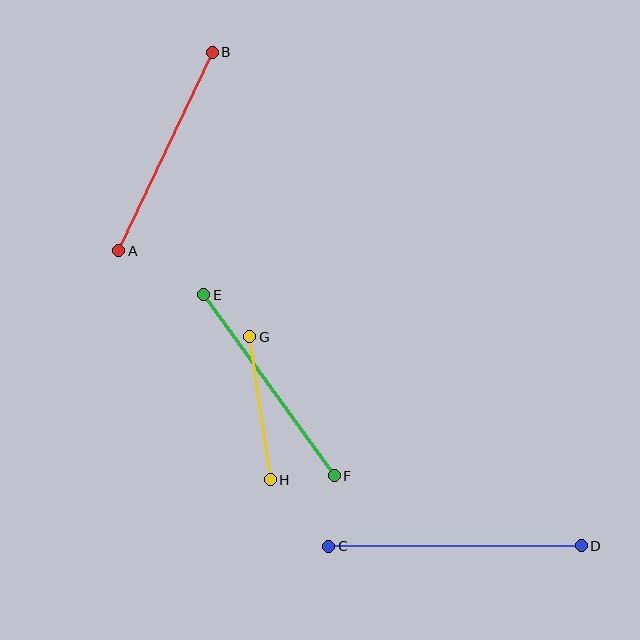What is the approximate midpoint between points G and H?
The midpoint is at approximately (260, 408) pixels.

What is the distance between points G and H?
The distance is approximately 145 pixels.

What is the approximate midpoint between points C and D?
The midpoint is at approximately (455, 546) pixels.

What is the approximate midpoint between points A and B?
The midpoint is at approximately (165, 152) pixels.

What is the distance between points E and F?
The distance is approximately 223 pixels.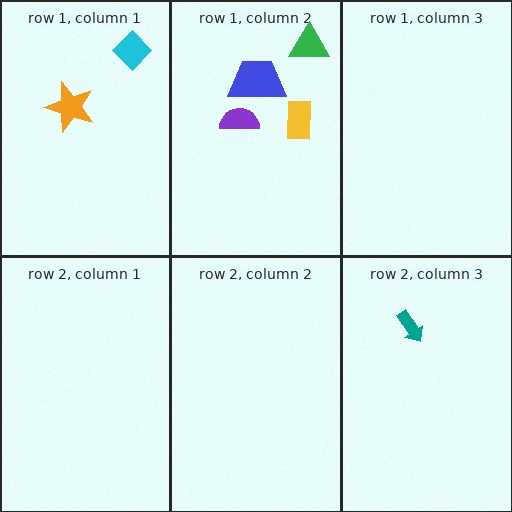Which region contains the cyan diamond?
The row 1, column 1 region.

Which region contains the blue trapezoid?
The row 1, column 2 region.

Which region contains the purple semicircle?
The row 1, column 2 region.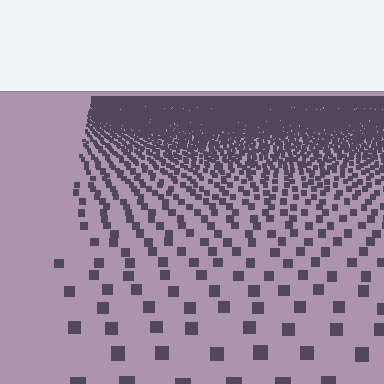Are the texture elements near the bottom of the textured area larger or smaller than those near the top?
Larger. Near the bottom, elements are closer to the viewer and appear at a bigger on-screen size.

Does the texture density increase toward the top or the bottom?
Density increases toward the top.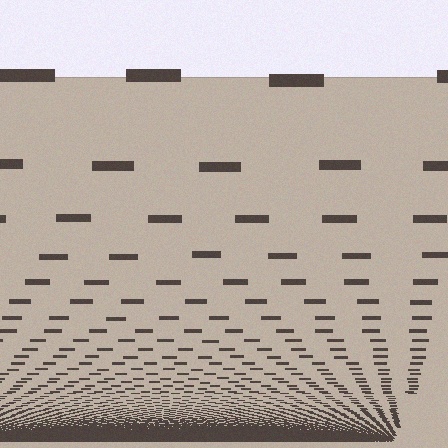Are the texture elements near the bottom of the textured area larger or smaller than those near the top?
Smaller. The gradient is inverted — elements near the bottom are smaller and denser.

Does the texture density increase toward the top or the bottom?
Density increases toward the bottom.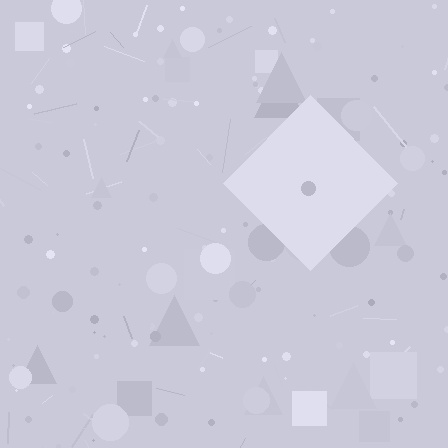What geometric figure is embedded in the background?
A diamond is embedded in the background.